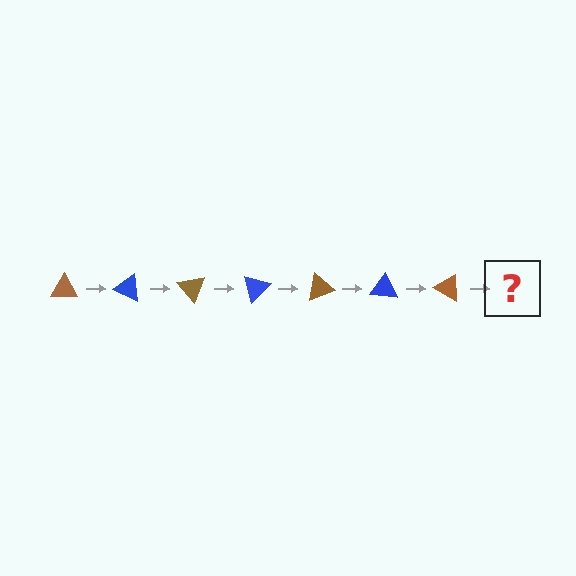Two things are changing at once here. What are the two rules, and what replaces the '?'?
The two rules are that it rotates 25 degrees each step and the color cycles through brown and blue. The '?' should be a blue triangle, rotated 175 degrees from the start.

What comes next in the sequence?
The next element should be a blue triangle, rotated 175 degrees from the start.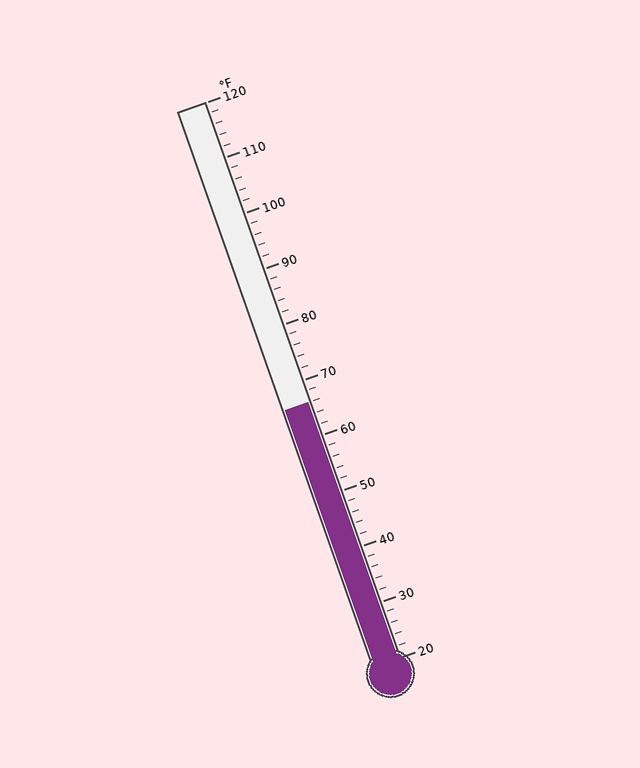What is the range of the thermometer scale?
The thermometer scale ranges from 20°F to 120°F.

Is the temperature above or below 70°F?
The temperature is below 70°F.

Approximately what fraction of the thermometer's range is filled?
The thermometer is filled to approximately 45% of its range.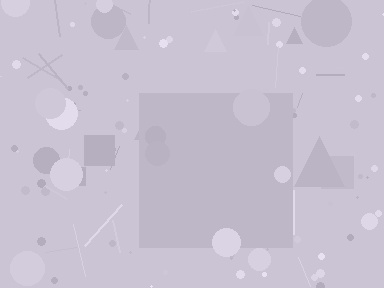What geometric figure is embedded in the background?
A square is embedded in the background.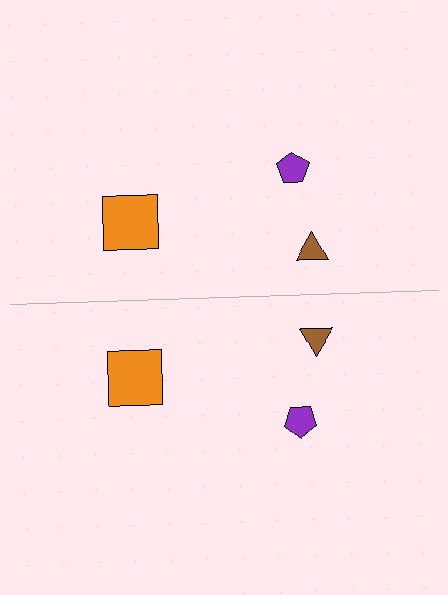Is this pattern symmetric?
Yes, this pattern has bilateral (reflection) symmetry.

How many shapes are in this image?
There are 6 shapes in this image.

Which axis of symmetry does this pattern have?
The pattern has a horizontal axis of symmetry running through the center of the image.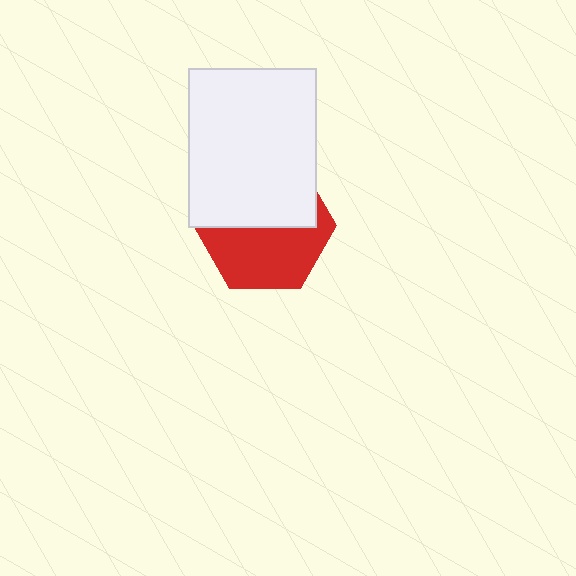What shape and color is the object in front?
The object in front is a white rectangle.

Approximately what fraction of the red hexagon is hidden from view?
Roughly 49% of the red hexagon is hidden behind the white rectangle.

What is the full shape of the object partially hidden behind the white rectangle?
The partially hidden object is a red hexagon.